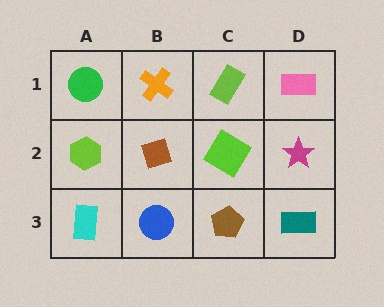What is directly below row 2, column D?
A teal rectangle.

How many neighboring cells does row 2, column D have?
3.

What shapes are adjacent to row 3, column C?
A lime diamond (row 2, column C), a blue circle (row 3, column B), a teal rectangle (row 3, column D).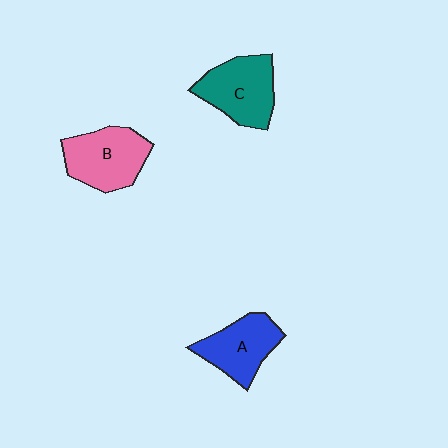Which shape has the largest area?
Shape B (pink).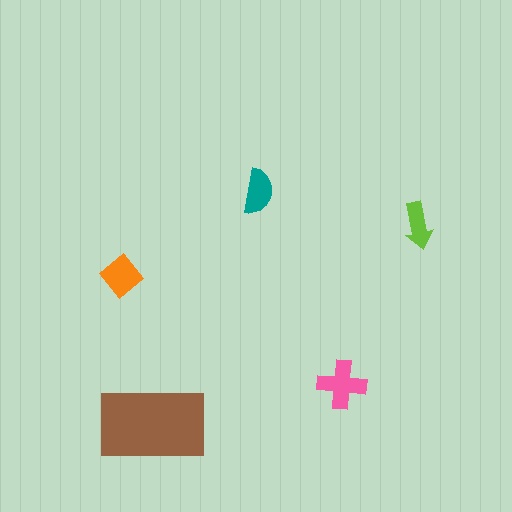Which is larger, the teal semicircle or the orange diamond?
The orange diamond.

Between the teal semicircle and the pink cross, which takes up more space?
The pink cross.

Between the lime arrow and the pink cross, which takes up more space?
The pink cross.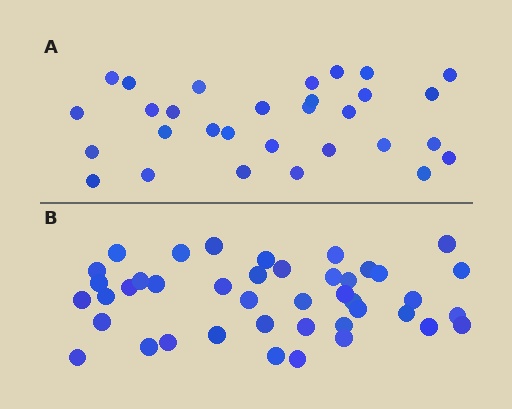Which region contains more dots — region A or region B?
Region B (the bottom region) has more dots.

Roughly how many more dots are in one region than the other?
Region B has roughly 12 or so more dots than region A.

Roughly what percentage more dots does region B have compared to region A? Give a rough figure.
About 40% more.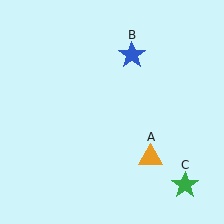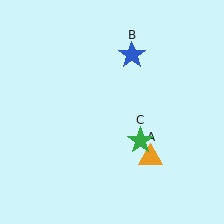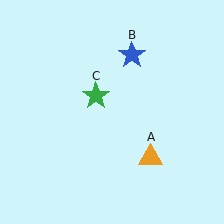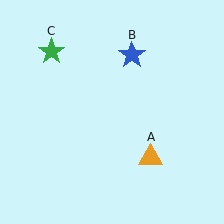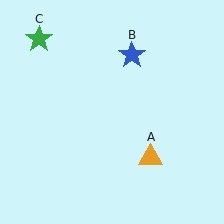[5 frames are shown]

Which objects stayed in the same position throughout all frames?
Orange triangle (object A) and blue star (object B) remained stationary.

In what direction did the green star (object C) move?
The green star (object C) moved up and to the left.